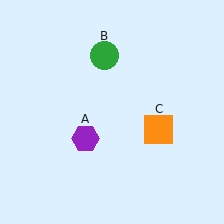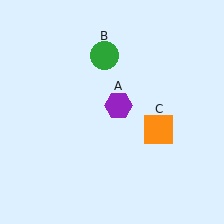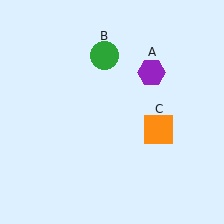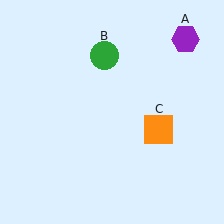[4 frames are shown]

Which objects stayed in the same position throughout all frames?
Green circle (object B) and orange square (object C) remained stationary.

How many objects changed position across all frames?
1 object changed position: purple hexagon (object A).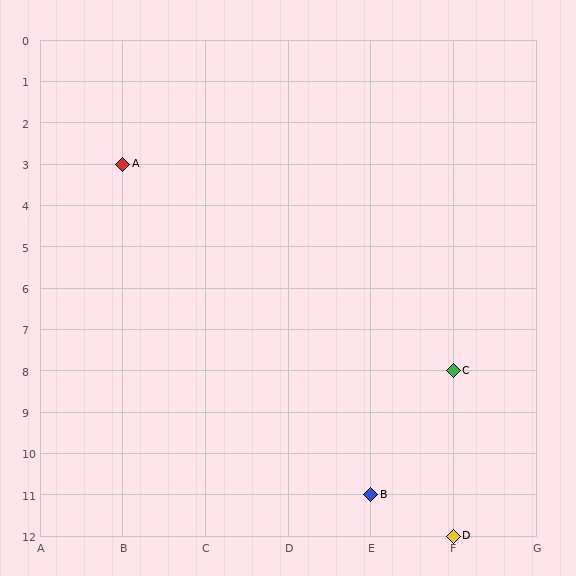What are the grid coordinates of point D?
Point D is at grid coordinates (F, 12).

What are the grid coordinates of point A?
Point A is at grid coordinates (B, 3).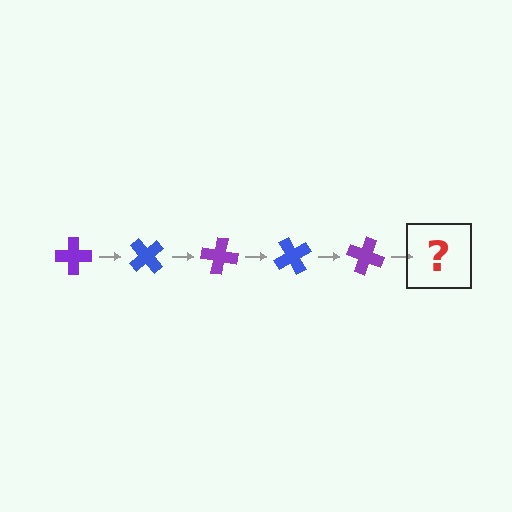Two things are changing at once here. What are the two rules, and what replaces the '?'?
The two rules are that it rotates 50 degrees each step and the color cycles through purple and blue. The '?' should be a blue cross, rotated 250 degrees from the start.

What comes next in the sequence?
The next element should be a blue cross, rotated 250 degrees from the start.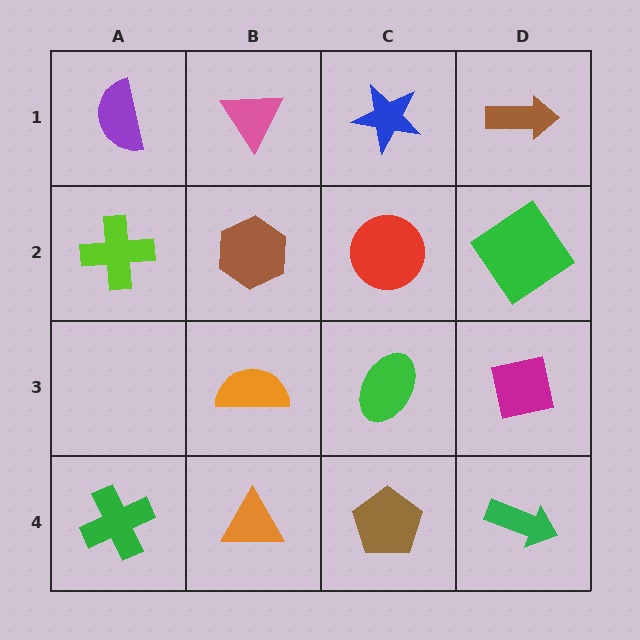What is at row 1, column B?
A pink triangle.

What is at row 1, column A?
A purple semicircle.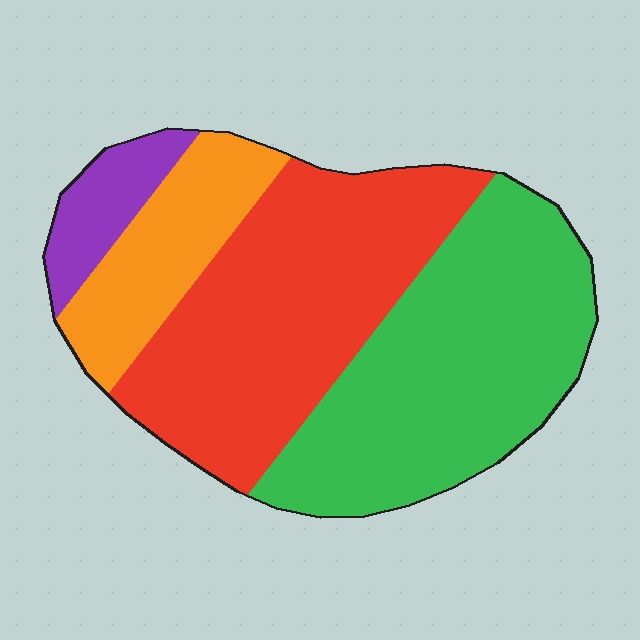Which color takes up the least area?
Purple, at roughly 5%.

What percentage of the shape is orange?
Orange takes up about one sixth (1/6) of the shape.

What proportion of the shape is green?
Green takes up about two fifths (2/5) of the shape.